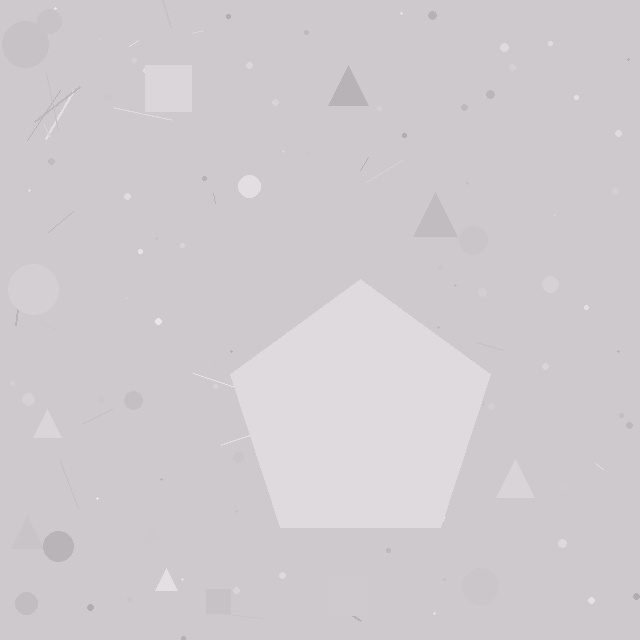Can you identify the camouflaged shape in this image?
The camouflaged shape is a pentagon.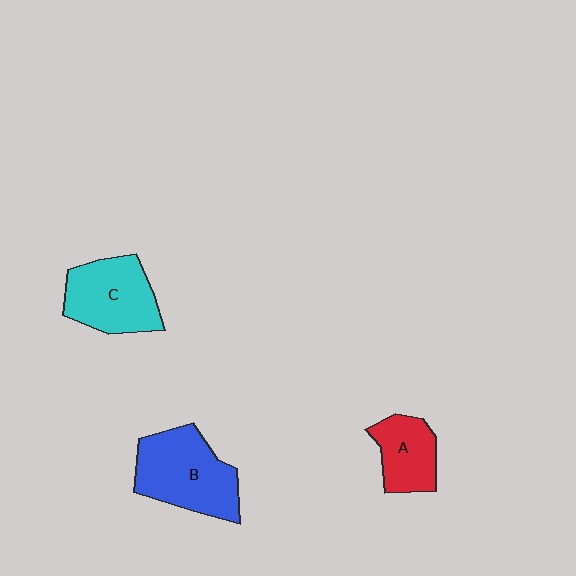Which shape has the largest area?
Shape B (blue).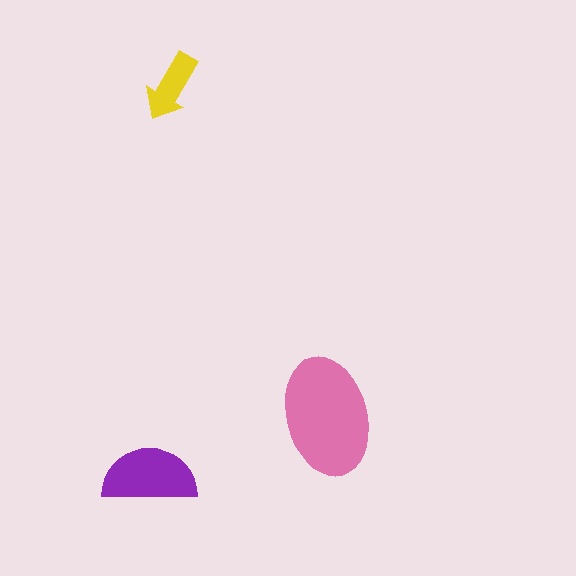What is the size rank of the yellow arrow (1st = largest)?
3rd.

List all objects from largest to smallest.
The pink ellipse, the purple semicircle, the yellow arrow.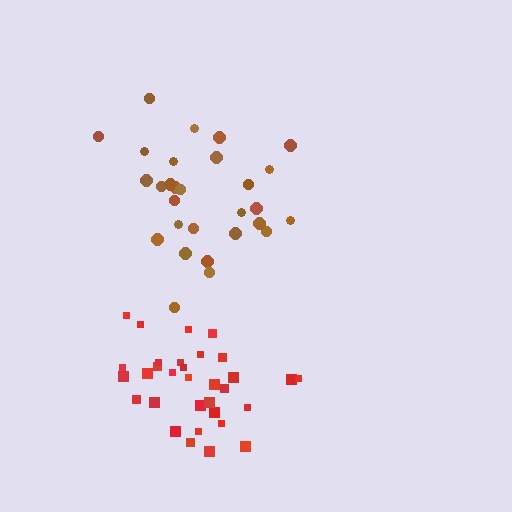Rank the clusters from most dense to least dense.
red, brown.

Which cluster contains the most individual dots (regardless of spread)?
Red (32).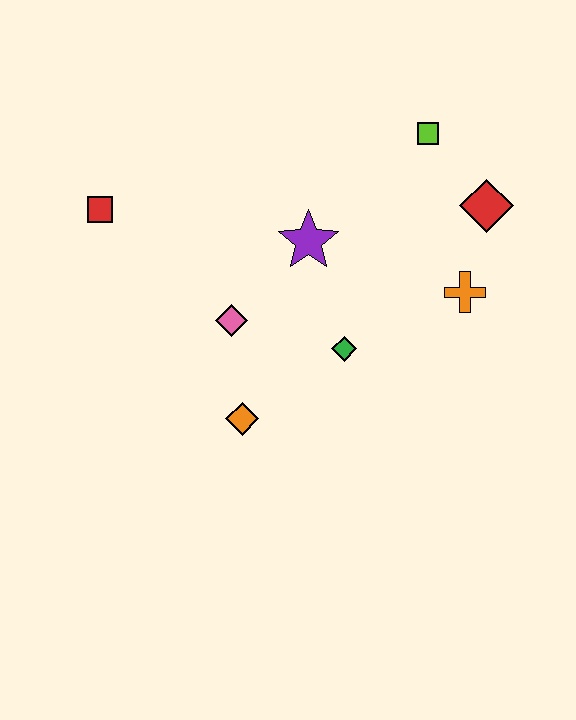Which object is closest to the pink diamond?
The orange diamond is closest to the pink diamond.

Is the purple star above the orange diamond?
Yes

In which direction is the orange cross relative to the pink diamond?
The orange cross is to the right of the pink diamond.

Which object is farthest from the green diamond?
The red square is farthest from the green diamond.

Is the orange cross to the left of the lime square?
No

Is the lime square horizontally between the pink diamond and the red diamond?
Yes